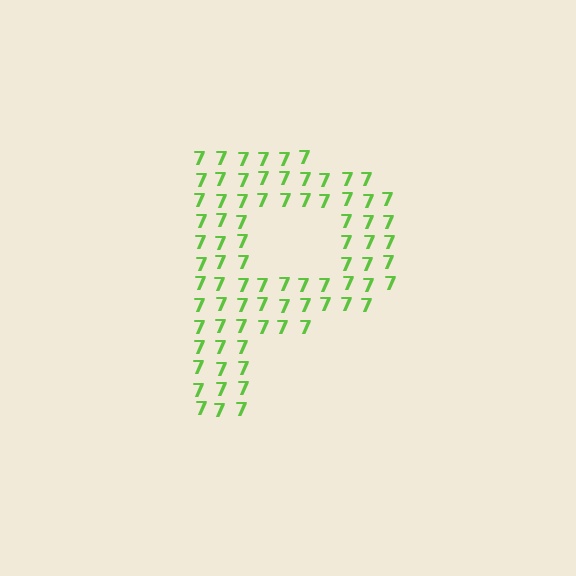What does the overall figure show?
The overall figure shows the letter P.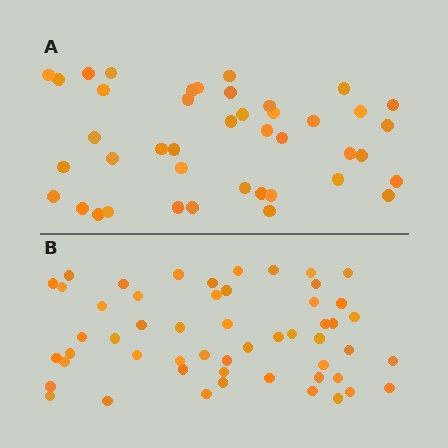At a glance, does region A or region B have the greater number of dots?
Region B (the bottom region) has more dots.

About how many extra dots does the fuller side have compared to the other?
Region B has roughly 12 or so more dots than region A.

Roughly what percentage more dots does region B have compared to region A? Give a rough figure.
About 25% more.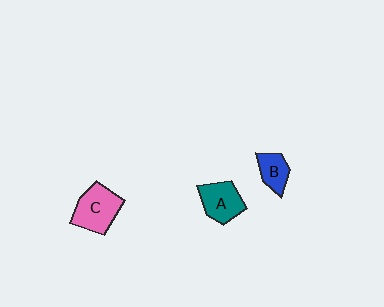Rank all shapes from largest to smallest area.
From largest to smallest: C (pink), A (teal), B (blue).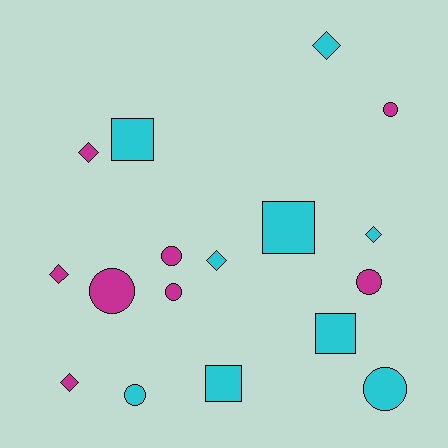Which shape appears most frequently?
Circle, with 7 objects.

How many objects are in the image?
There are 17 objects.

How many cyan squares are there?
There are 4 cyan squares.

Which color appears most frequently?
Cyan, with 9 objects.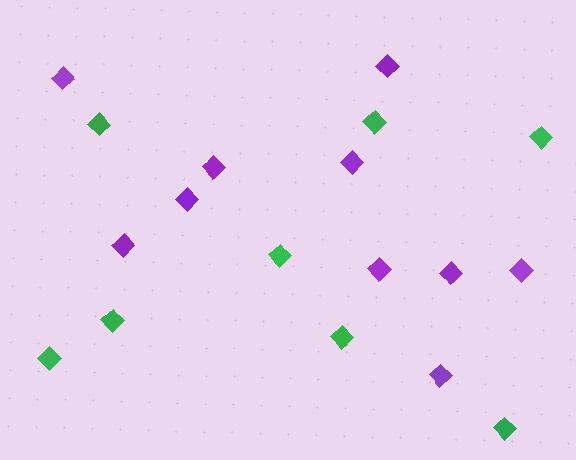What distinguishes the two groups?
There are 2 groups: one group of green diamonds (8) and one group of purple diamonds (10).